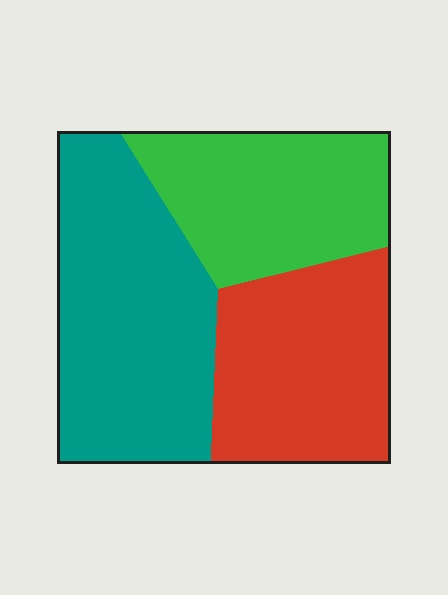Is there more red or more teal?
Teal.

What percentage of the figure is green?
Green covers roughly 30% of the figure.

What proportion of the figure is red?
Red takes up about one third (1/3) of the figure.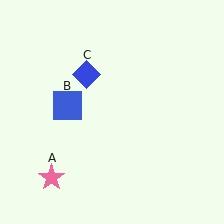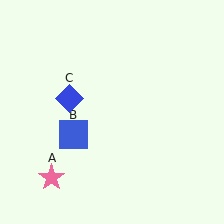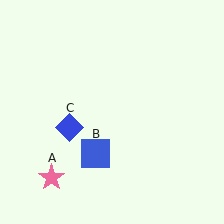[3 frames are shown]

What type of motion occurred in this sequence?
The blue square (object B), blue diamond (object C) rotated counterclockwise around the center of the scene.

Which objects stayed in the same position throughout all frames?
Pink star (object A) remained stationary.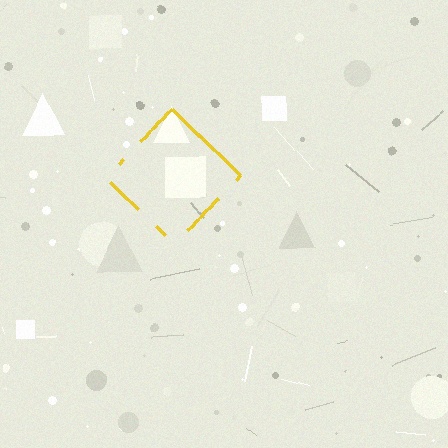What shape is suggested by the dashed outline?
The dashed outline suggests a diamond.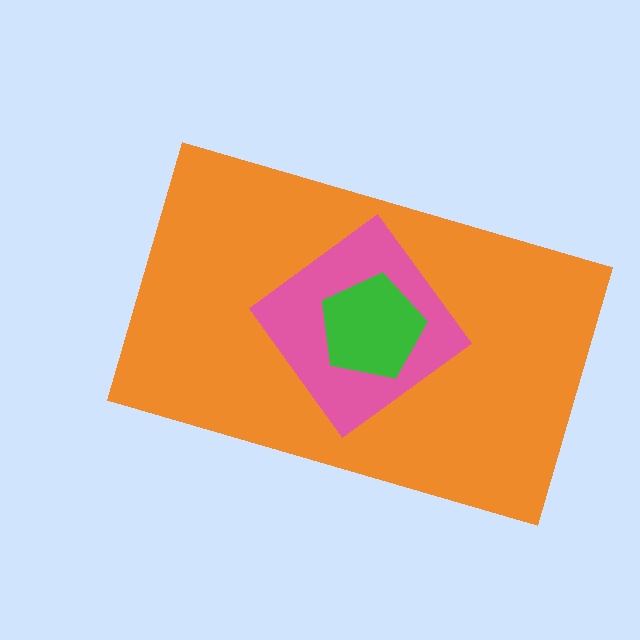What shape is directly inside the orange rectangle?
The pink diamond.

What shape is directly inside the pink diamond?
The green pentagon.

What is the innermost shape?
The green pentagon.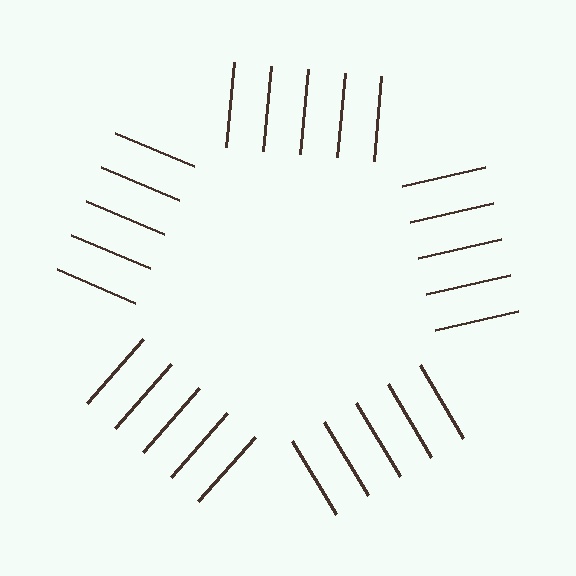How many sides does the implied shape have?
5 sides — the line-ends trace a pentagon.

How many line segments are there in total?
25 — 5 along each of the 5 edges.